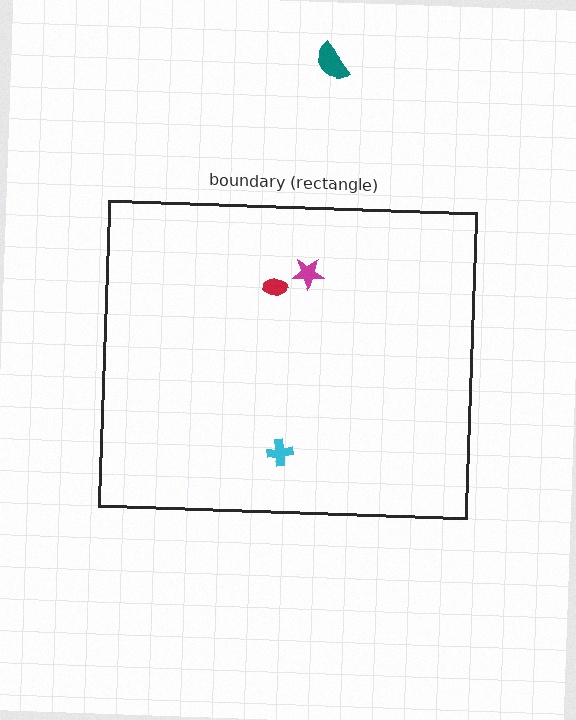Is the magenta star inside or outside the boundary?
Inside.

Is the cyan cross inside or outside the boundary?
Inside.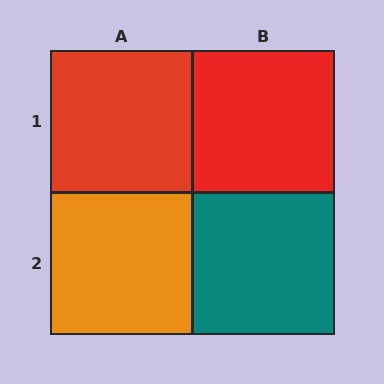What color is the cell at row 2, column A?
Orange.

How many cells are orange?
1 cell is orange.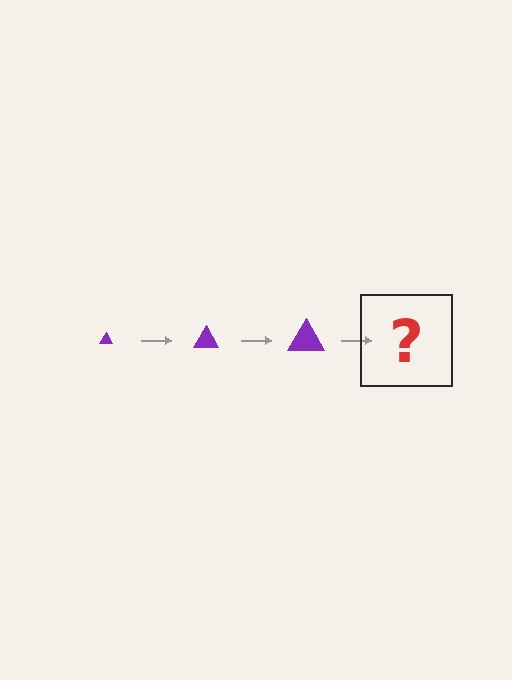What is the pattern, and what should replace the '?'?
The pattern is that the triangle gets progressively larger each step. The '?' should be a purple triangle, larger than the previous one.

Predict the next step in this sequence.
The next step is a purple triangle, larger than the previous one.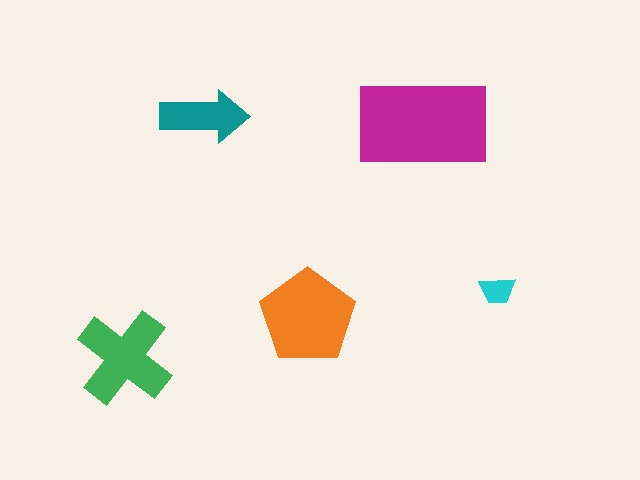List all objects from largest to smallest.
The magenta rectangle, the orange pentagon, the green cross, the teal arrow, the cyan trapezoid.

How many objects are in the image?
There are 5 objects in the image.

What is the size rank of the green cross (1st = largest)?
3rd.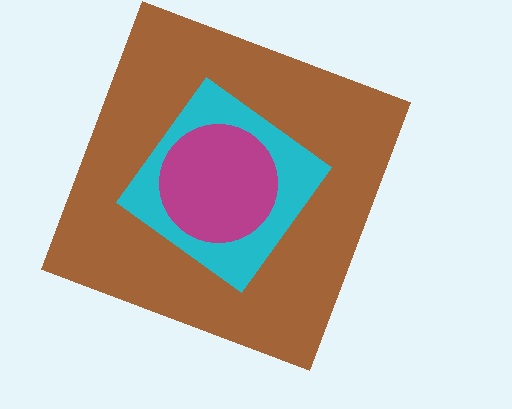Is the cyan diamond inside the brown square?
Yes.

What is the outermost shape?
The brown square.